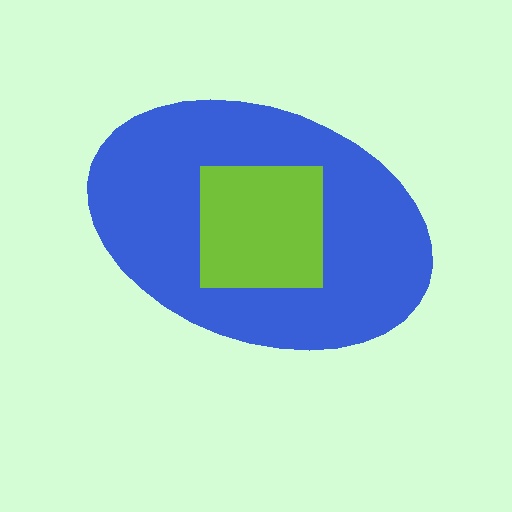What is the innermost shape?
The lime square.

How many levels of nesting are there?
2.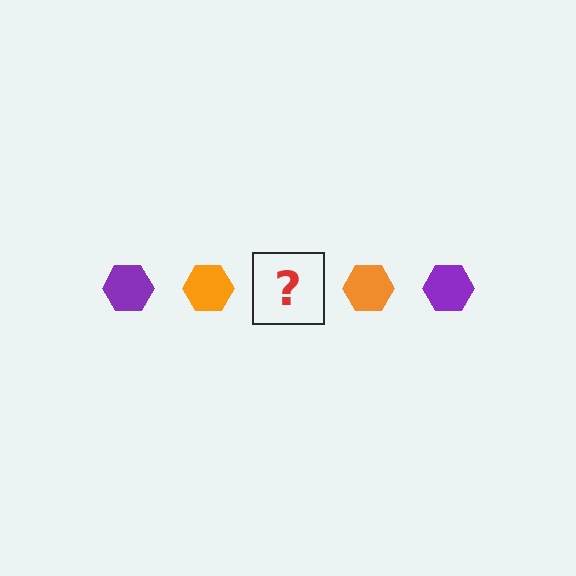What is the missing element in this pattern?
The missing element is a purple hexagon.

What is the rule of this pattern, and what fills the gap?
The rule is that the pattern cycles through purple, orange hexagons. The gap should be filled with a purple hexagon.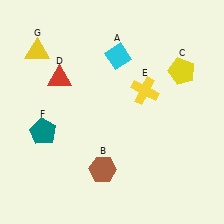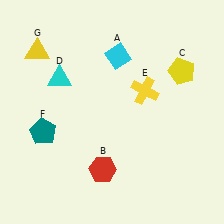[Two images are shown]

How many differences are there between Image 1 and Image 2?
There are 2 differences between the two images.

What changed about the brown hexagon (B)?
In Image 1, B is brown. In Image 2, it changed to red.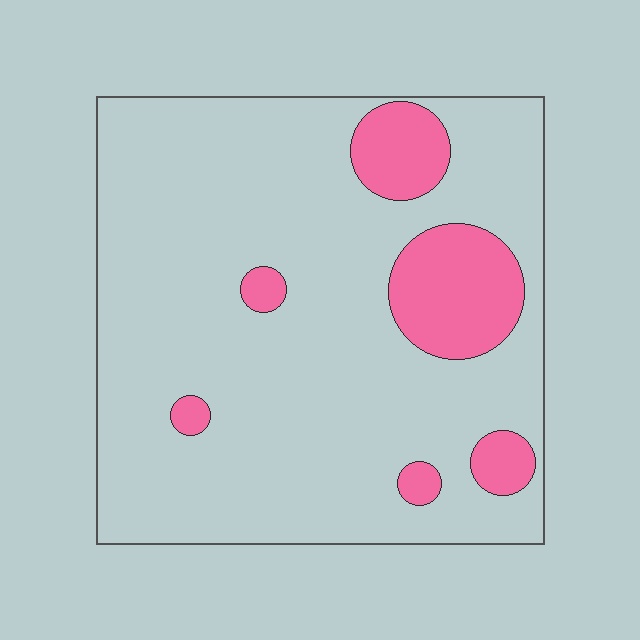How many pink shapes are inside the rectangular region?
6.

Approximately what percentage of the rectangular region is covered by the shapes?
Approximately 15%.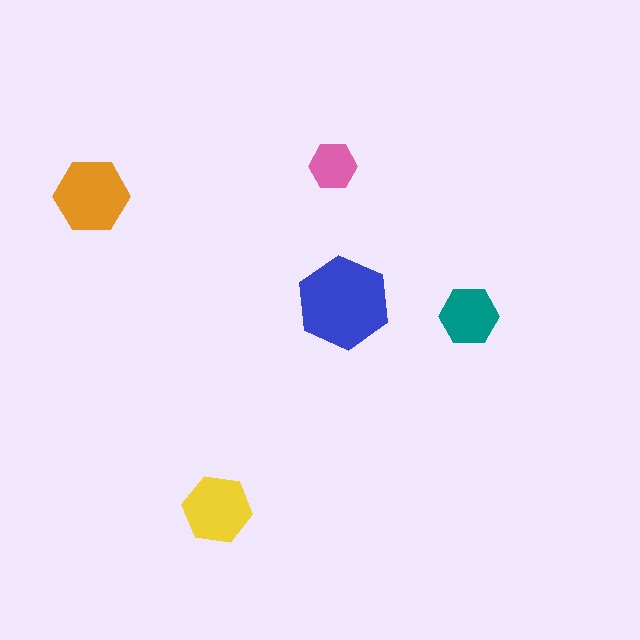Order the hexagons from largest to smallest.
the blue one, the orange one, the yellow one, the teal one, the pink one.